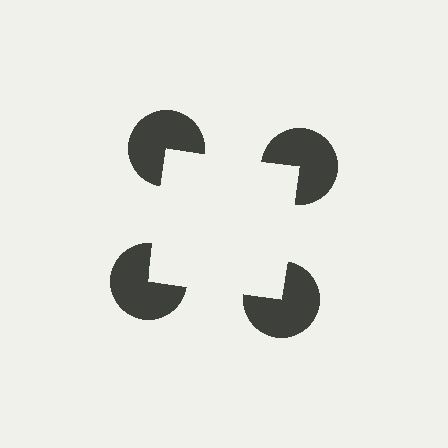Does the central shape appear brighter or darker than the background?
It typically appears slightly brighter than the background, even though no actual brightness change is drawn.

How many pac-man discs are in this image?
There are 4 — one at each vertex of the illusory square.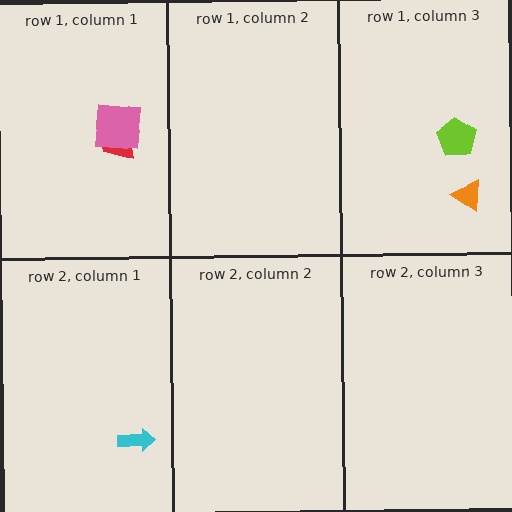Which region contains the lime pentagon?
The row 1, column 3 region.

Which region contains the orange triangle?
The row 1, column 3 region.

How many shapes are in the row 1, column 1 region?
2.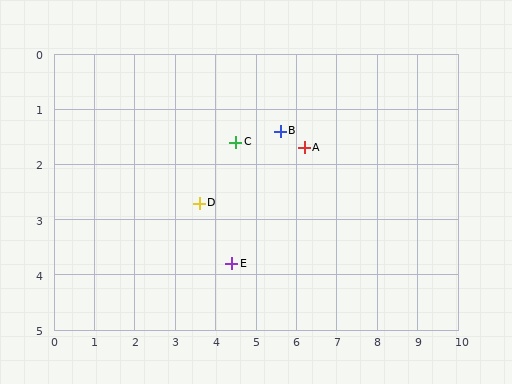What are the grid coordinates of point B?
Point B is at approximately (5.6, 1.4).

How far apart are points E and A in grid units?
Points E and A are about 2.8 grid units apart.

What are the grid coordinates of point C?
Point C is at approximately (4.5, 1.6).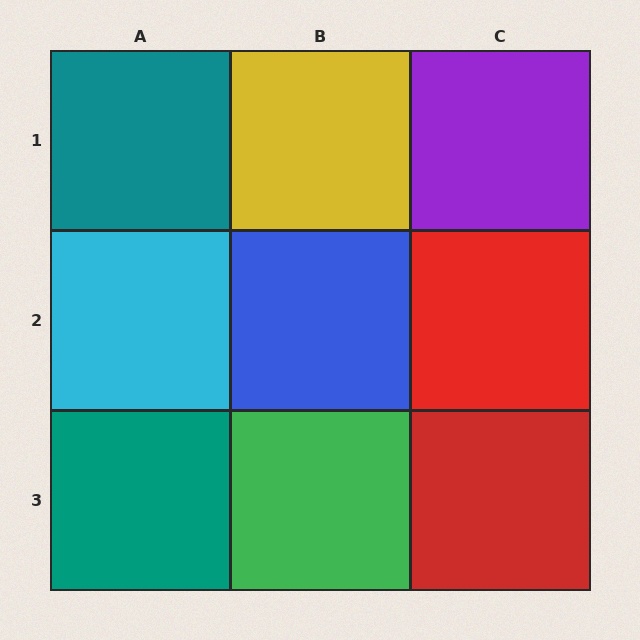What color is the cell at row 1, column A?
Teal.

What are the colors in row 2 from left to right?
Cyan, blue, red.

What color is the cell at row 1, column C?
Purple.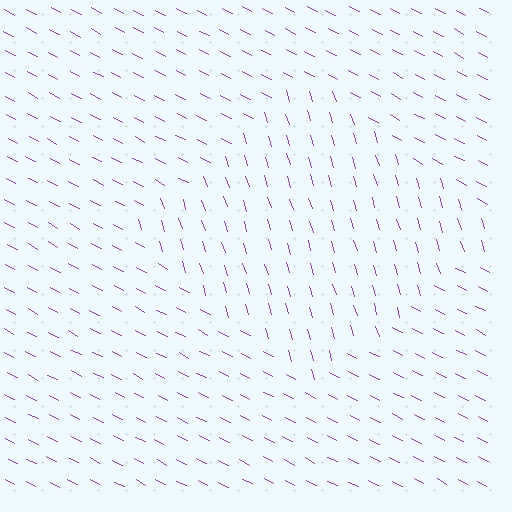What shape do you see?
I see a diamond.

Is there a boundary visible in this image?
Yes, there is a texture boundary formed by a change in line orientation.